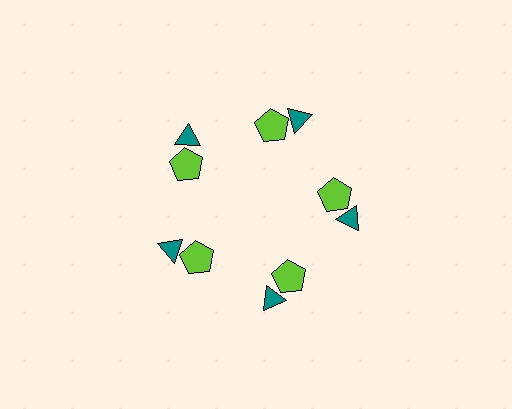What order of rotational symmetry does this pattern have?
This pattern has 5-fold rotational symmetry.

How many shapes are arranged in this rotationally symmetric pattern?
There are 10 shapes, arranged in 5 groups of 2.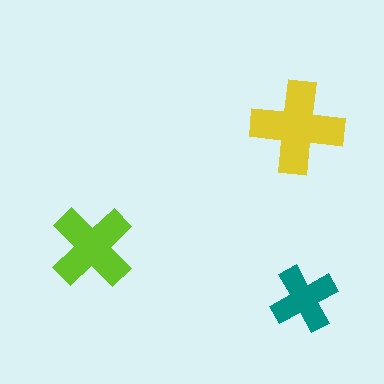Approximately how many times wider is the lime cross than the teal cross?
About 1.5 times wider.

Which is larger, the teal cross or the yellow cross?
The yellow one.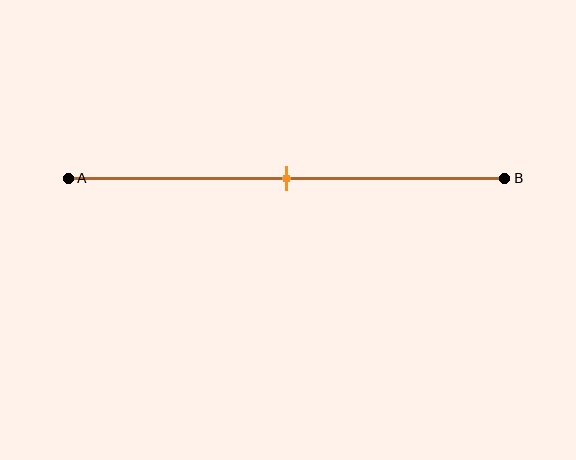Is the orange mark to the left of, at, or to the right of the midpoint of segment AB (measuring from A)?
The orange mark is approximately at the midpoint of segment AB.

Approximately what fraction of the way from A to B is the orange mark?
The orange mark is approximately 50% of the way from A to B.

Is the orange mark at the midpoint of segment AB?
Yes, the mark is approximately at the midpoint.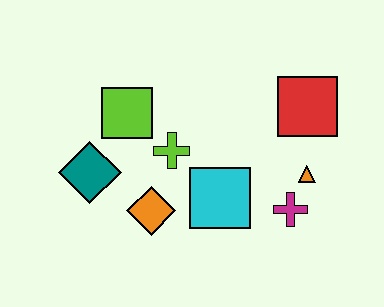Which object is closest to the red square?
The orange triangle is closest to the red square.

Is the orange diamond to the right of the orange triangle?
No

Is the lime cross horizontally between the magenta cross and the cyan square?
No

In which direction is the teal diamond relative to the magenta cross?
The teal diamond is to the left of the magenta cross.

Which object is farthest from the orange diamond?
The red square is farthest from the orange diamond.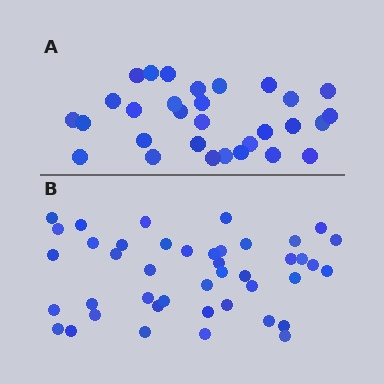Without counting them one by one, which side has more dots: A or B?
Region B (the bottom region) has more dots.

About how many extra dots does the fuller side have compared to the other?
Region B has approximately 15 more dots than region A.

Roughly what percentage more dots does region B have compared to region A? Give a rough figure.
About 45% more.